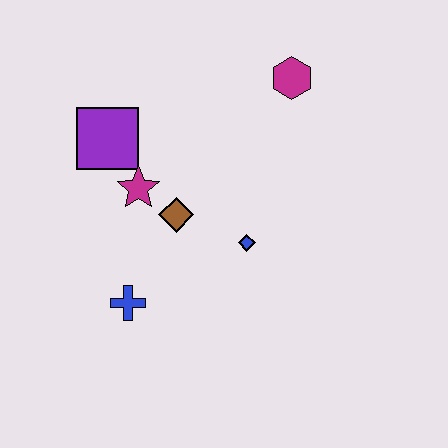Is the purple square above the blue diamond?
Yes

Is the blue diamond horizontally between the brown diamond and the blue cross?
No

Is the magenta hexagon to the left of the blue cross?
No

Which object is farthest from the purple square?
The magenta hexagon is farthest from the purple square.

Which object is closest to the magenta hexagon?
The blue diamond is closest to the magenta hexagon.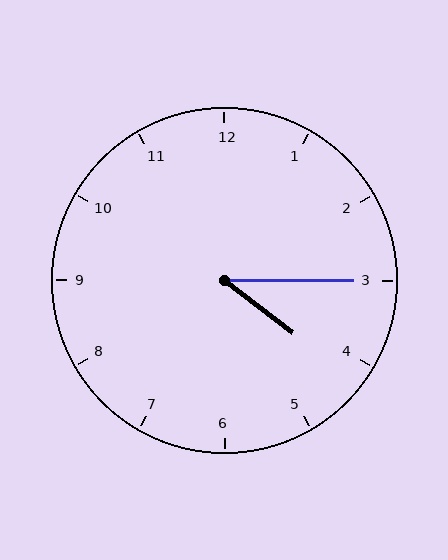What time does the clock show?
4:15.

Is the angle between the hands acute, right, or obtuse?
It is acute.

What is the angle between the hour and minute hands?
Approximately 38 degrees.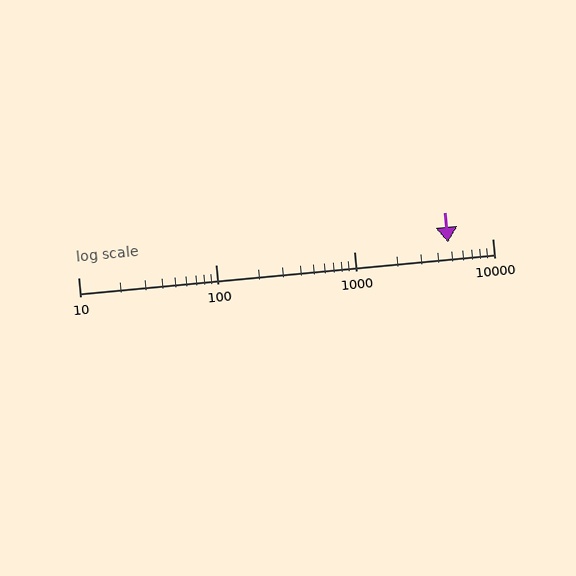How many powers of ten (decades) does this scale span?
The scale spans 3 decades, from 10 to 10000.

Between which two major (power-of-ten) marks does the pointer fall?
The pointer is between 1000 and 10000.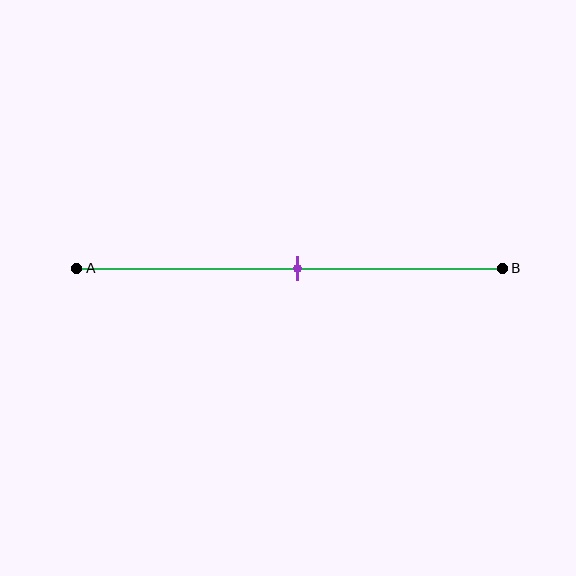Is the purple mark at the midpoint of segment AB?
Yes, the mark is approximately at the midpoint.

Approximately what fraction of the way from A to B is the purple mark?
The purple mark is approximately 50% of the way from A to B.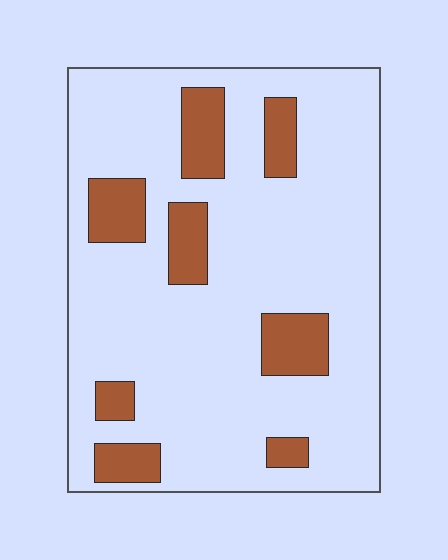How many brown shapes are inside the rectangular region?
8.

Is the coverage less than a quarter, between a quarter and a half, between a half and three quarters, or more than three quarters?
Less than a quarter.